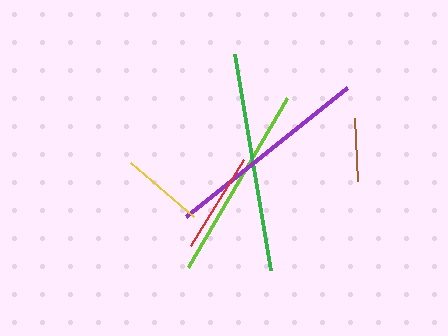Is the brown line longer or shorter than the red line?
The red line is longer than the brown line.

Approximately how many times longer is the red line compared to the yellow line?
The red line is approximately 1.2 times the length of the yellow line.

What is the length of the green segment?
The green segment is approximately 219 pixels long.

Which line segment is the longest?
The green line is the longest at approximately 219 pixels.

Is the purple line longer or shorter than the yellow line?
The purple line is longer than the yellow line.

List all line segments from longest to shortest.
From longest to shortest: green, purple, lime, red, yellow, brown.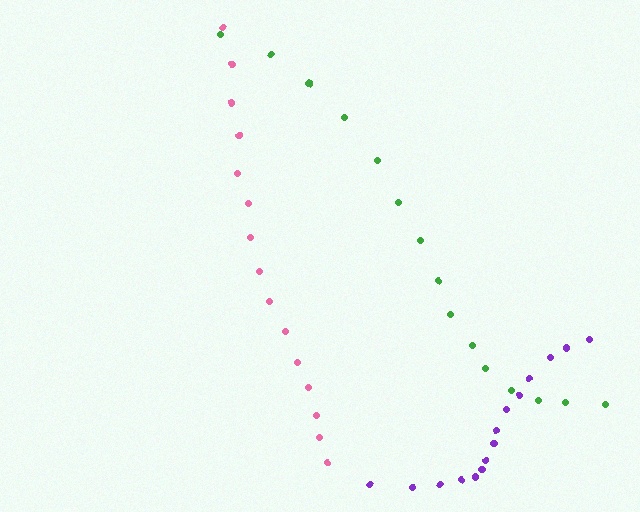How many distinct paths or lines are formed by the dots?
There are 3 distinct paths.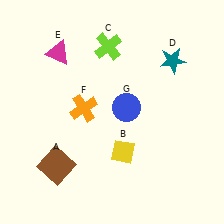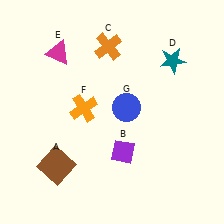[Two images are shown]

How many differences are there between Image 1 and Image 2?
There are 2 differences between the two images.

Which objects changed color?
B changed from yellow to purple. C changed from lime to orange.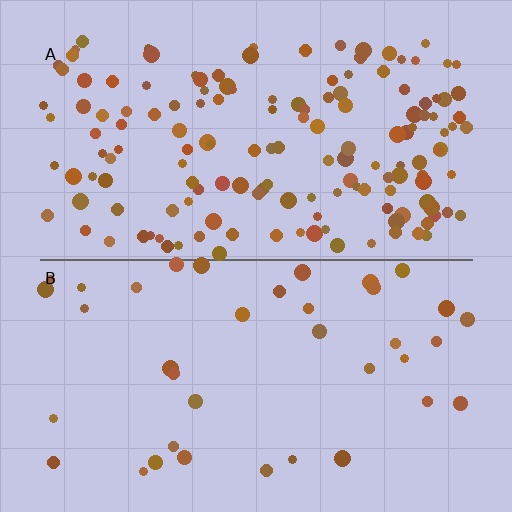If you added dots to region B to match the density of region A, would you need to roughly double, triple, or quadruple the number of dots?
Approximately quadruple.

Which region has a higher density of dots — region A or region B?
A (the top).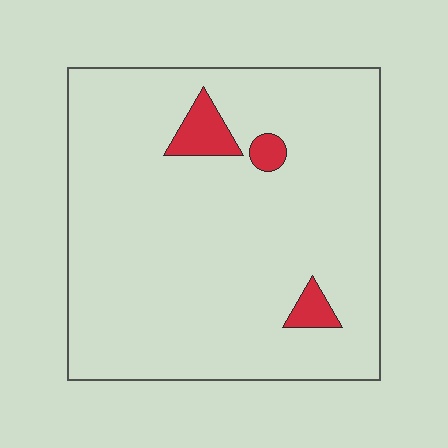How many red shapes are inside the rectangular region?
3.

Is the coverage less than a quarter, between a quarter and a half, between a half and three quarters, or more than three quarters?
Less than a quarter.